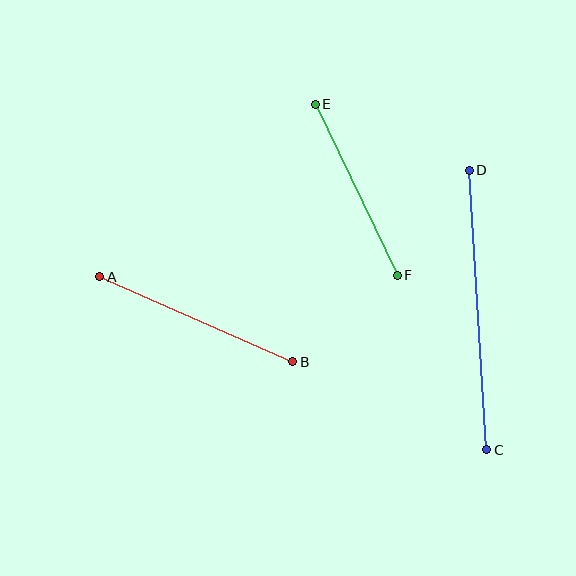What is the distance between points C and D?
The distance is approximately 280 pixels.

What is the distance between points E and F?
The distance is approximately 190 pixels.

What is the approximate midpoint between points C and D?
The midpoint is at approximately (478, 310) pixels.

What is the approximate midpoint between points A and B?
The midpoint is at approximately (196, 319) pixels.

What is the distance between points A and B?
The distance is approximately 211 pixels.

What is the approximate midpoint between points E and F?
The midpoint is at approximately (356, 190) pixels.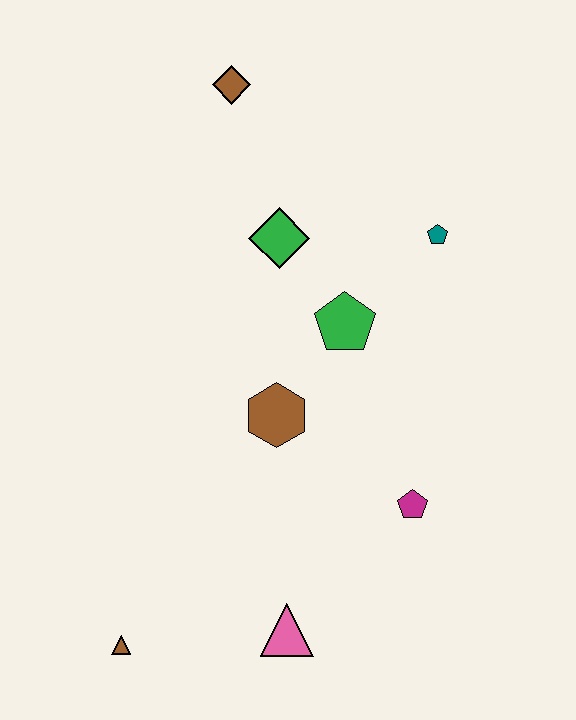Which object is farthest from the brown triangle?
The brown diamond is farthest from the brown triangle.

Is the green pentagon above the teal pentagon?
No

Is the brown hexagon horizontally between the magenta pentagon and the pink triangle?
No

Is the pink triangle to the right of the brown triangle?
Yes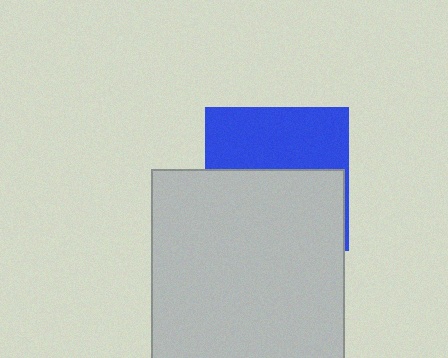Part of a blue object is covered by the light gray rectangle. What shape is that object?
It is a square.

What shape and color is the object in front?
The object in front is a light gray rectangle.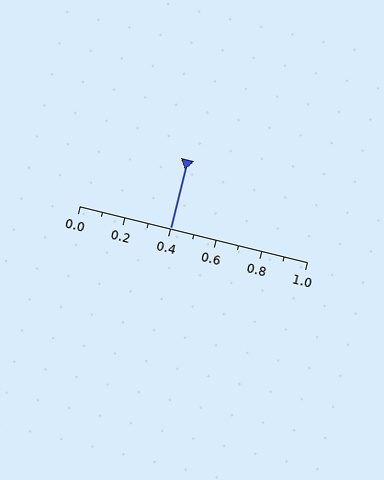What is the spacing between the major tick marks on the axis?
The major ticks are spaced 0.2 apart.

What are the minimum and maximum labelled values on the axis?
The axis runs from 0.0 to 1.0.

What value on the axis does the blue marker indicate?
The marker indicates approximately 0.4.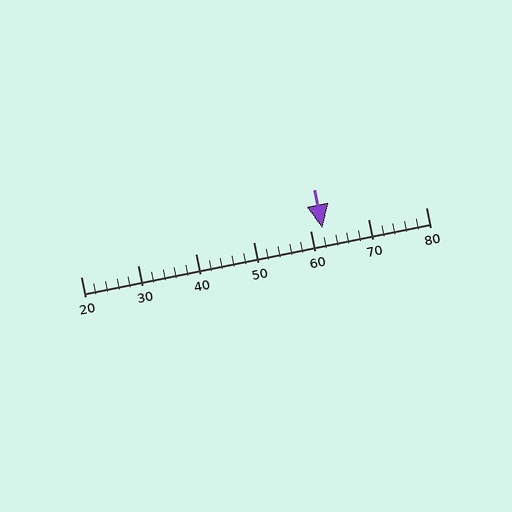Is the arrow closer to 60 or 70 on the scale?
The arrow is closer to 60.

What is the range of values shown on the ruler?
The ruler shows values from 20 to 80.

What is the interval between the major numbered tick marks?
The major tick marks are spaced 10 units apart.